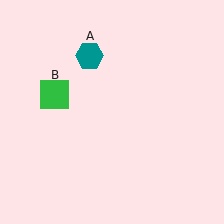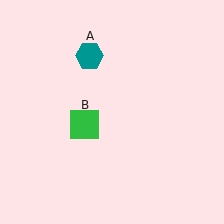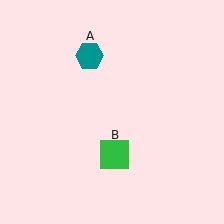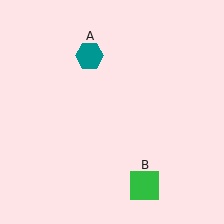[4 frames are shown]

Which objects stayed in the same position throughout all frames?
Teal hexagon (object A) remained stationary.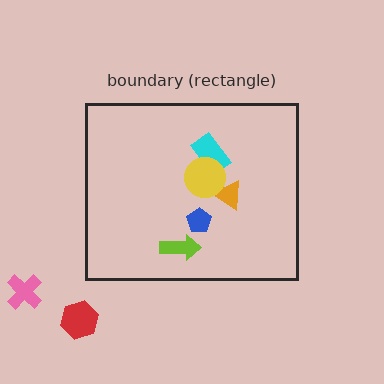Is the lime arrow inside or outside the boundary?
Inside.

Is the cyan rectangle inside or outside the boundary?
Inside.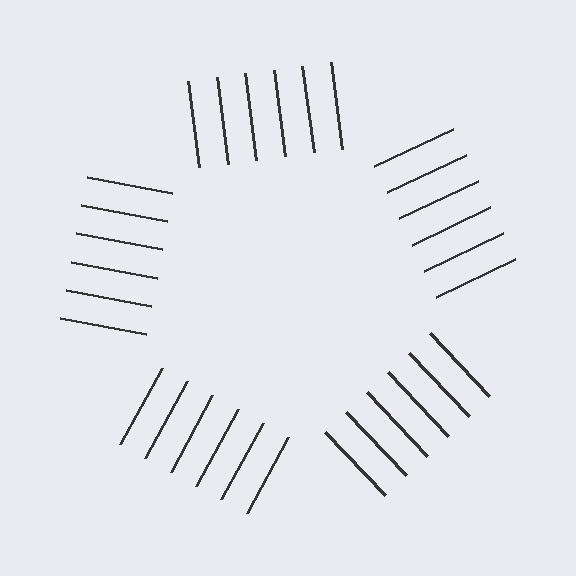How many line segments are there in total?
30 — 6 along each of the 5 edges.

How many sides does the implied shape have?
5 sides — the line-ends trace a pentagon.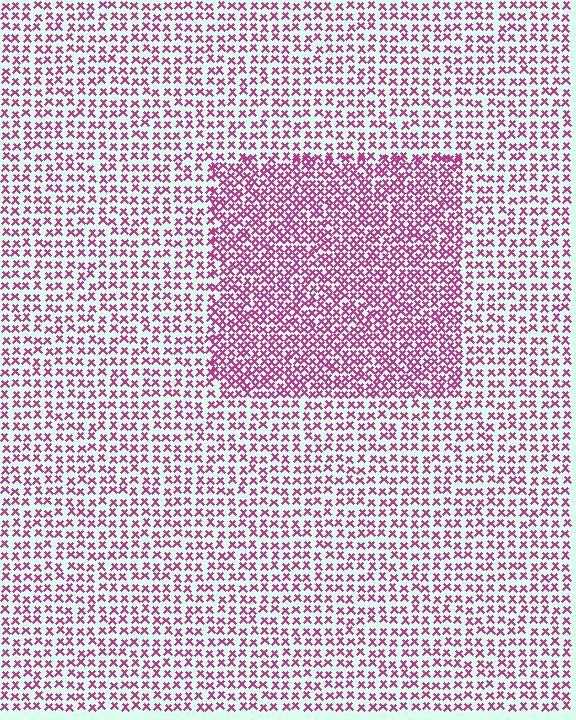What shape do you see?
I see a rectangle.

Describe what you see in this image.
The image contains small magenta elements arranged at two different densities. A rectangle-shaped region is visible where the elements are more densely packed than the surrounding area.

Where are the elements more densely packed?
The elements are more densely packed inside the rectangle boundary.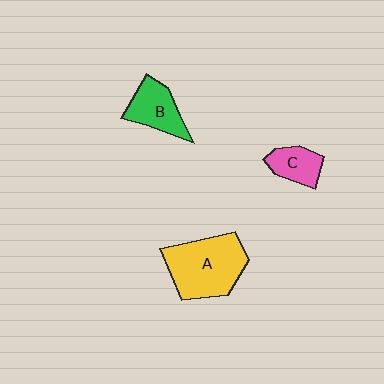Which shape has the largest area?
Shape A (yellow).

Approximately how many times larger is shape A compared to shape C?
Approximately 2.5 times.